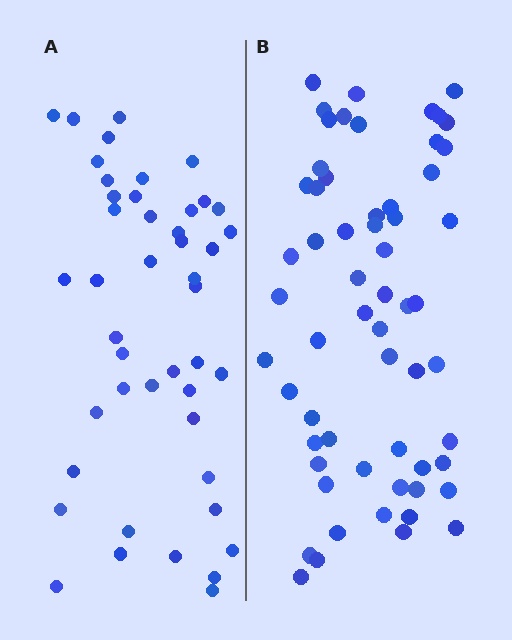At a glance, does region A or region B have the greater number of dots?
Region B (the right region) has more dots.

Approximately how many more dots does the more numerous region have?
Region B has approximately 15 more dots than region A.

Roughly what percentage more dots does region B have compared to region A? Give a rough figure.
About 35% more.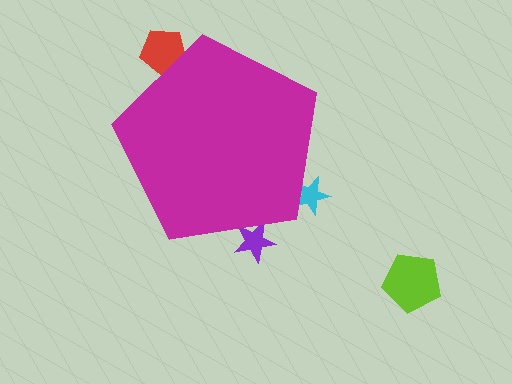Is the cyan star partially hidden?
Yes, the cyan star is partially hidden behind the magenta pentagon.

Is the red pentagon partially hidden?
Yes, the red pentagon is partially hidden behind the magenta pentagon.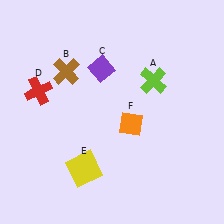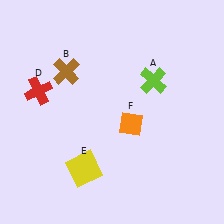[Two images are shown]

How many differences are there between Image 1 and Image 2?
There is 1 difference between the two images.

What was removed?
The purple diamond (C) was removed in Image 2.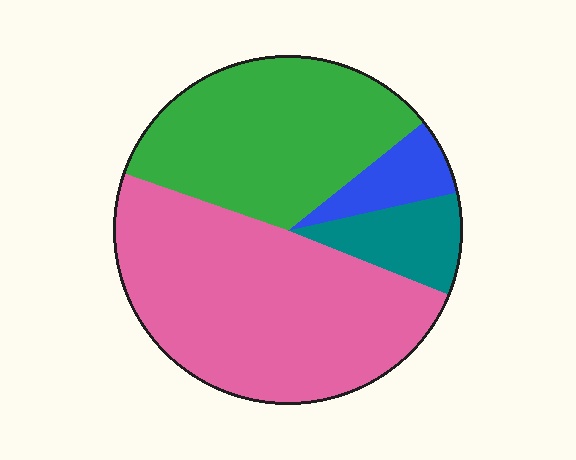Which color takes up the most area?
Pink, at roughly 50%.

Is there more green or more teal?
Green.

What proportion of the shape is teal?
Teal takes up about one tenth (1/10) of the shape.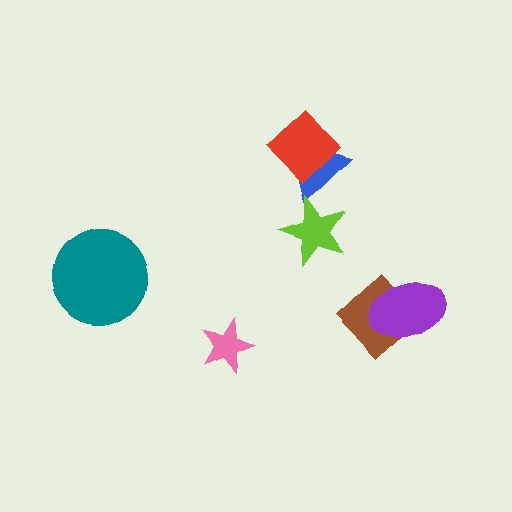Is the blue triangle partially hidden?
Yes, it is partially covered by another shape.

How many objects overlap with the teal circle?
0 objects overlap with the teal circle.